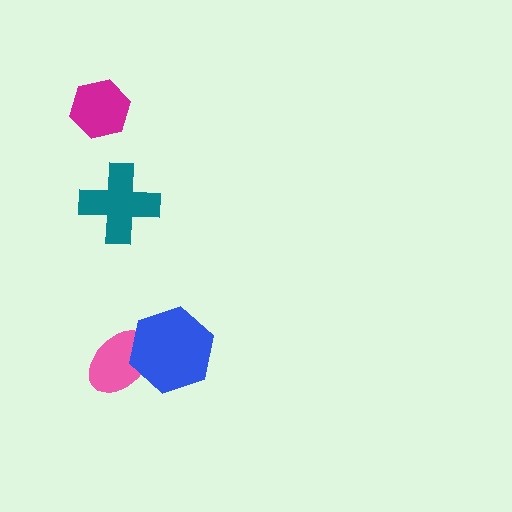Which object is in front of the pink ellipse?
The blue hexagon is in front of the pink ellipse.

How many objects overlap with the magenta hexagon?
0 objects overlap with the magenta hexagon.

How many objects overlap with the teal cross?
0 objects overlap with the teal cross.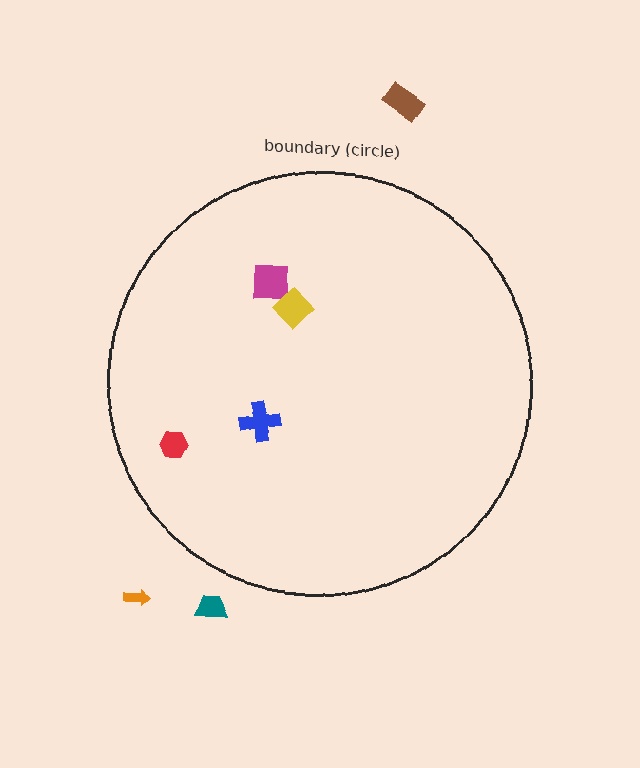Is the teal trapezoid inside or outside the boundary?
Outside.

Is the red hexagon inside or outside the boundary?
Inside.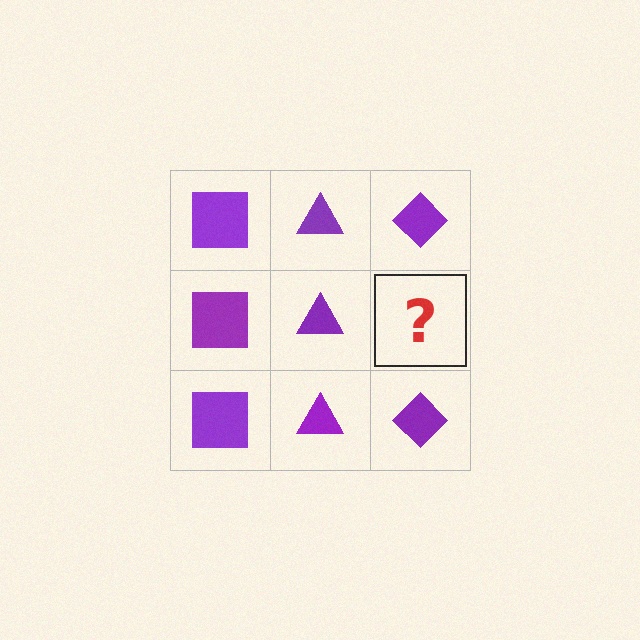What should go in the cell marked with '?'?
The missing cell should contain a purple diamond.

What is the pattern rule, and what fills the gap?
The rule is that each column has a consistent shape. The gap should be filled with a purple diamond.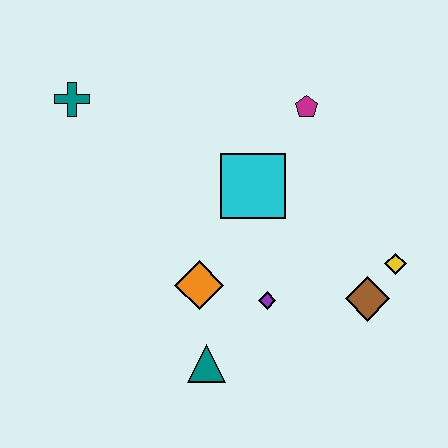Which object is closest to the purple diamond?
The orange diamond is closest to the purple diamond.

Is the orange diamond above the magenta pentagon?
No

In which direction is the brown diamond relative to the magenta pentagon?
The brown diamond is below the magenta pentagon.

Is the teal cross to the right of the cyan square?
No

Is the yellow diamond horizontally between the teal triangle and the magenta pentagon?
No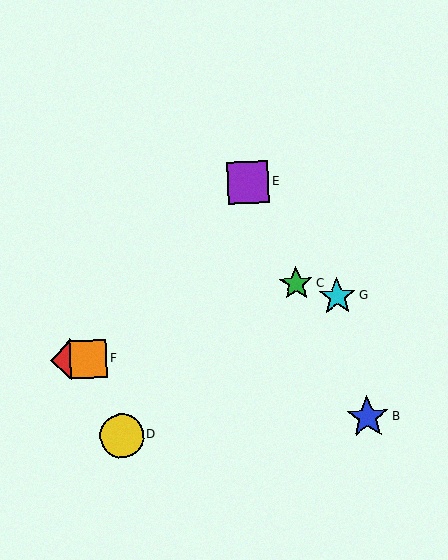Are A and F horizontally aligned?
Yes, both are at y≈360.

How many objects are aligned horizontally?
2 objects (A, F) are aligned horizontally.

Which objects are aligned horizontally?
Objects A, F are aligned horizontally.